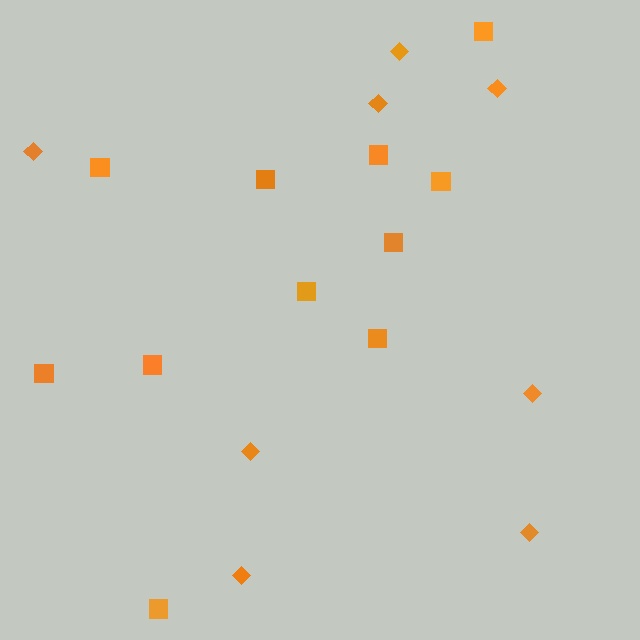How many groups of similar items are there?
There are 2 groups: one group of squares (11) and one group of diamonds (8).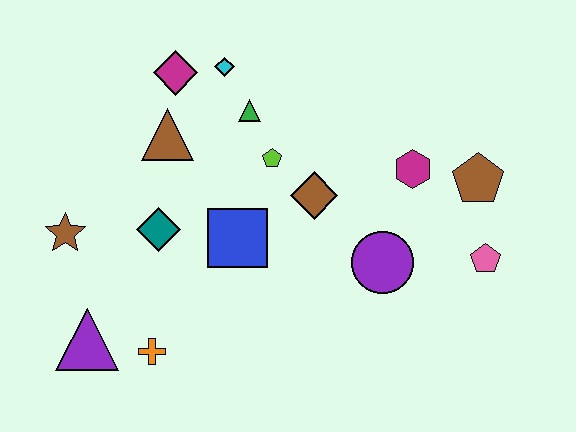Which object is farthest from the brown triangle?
The pink pentagon is farthest from the brown triangle.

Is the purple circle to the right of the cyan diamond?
Yes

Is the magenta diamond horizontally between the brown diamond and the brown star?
Yes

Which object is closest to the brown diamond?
The lime pentagon is closest to the brown diamond.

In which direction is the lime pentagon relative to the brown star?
The lime pentagon is to the right of the brown star.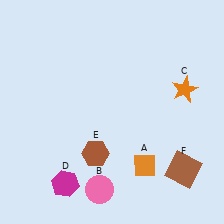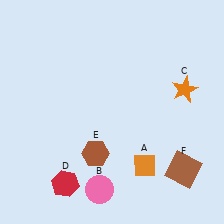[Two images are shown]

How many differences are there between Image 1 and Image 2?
There is 1 difference between the two images.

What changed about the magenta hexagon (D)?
In Image 1, D is magenta. In Image 2, it changed to red.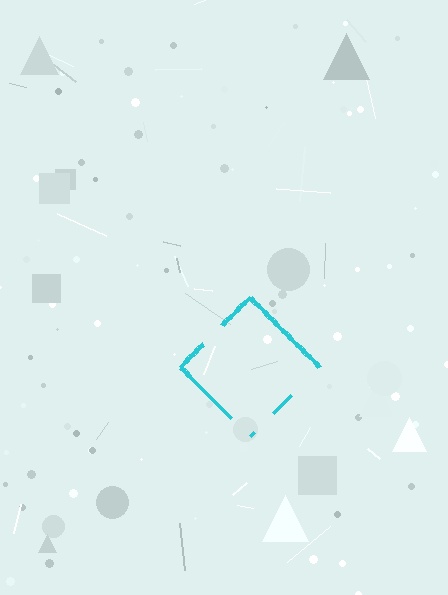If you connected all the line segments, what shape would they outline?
They would outline a diamond.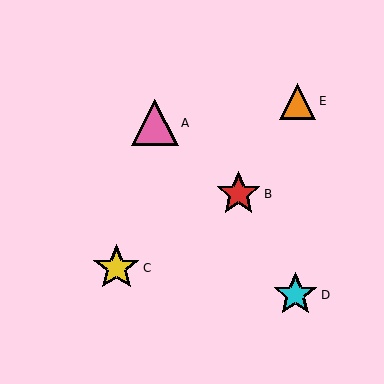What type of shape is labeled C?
Shape C is a yellow star.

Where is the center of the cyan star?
The center of the cyan star is at (295, 295).